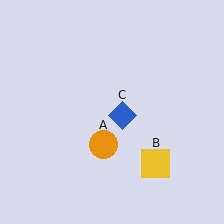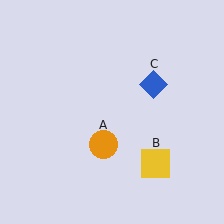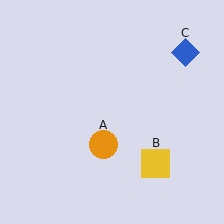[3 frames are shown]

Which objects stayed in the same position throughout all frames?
Orange circle (object A) and yellow square (object B) remained stationary.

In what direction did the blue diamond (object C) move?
The blue diamond (object C) moved up and to the right.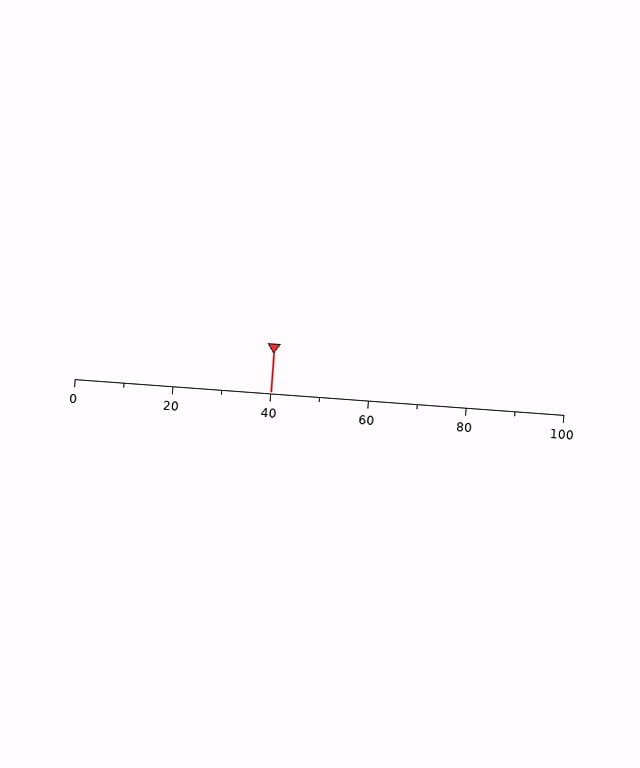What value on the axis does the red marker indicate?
The marker indicates approximately 40.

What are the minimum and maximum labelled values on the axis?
The axis runs from 0 to 100.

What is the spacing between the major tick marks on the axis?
The major ticks are spaced 20 apart.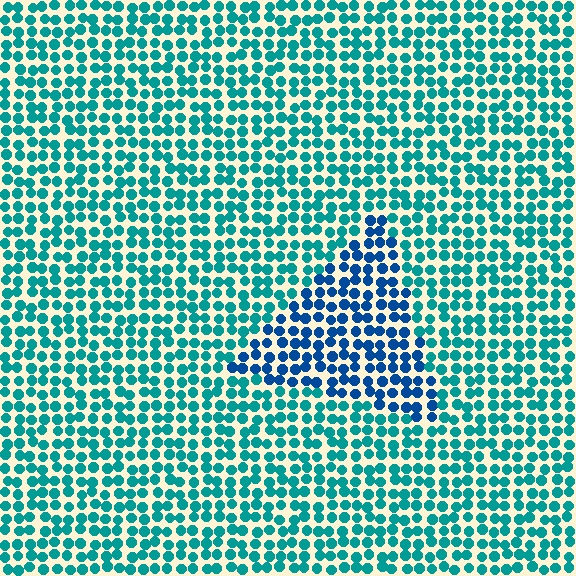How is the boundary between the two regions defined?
The boundary is defined purely by a slight shift in hue (about 34 degrees). Spacing, size, and orientation are identical on both sides.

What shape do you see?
I see a triangle.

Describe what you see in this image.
The image is filled with small teal elements in a uniform arrangement. A triangle-shaped region is visible where the elements are tinted to a slightly different hue, forming a subtle color boundary.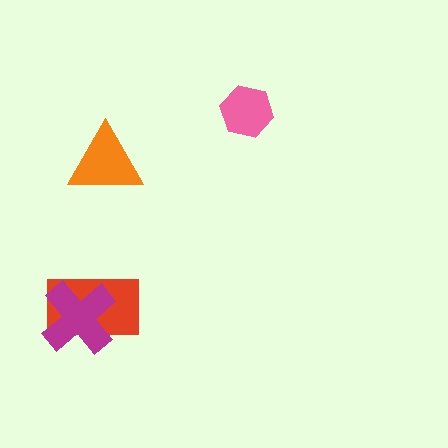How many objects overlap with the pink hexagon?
0 objects overlap with the pink hexagon.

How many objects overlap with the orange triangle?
0 objects overlap with the orange triangle.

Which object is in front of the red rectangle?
The magenta cross is in front of the red rectangle.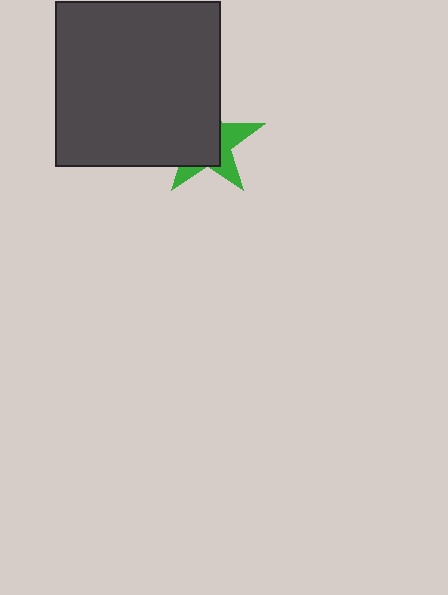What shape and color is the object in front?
The object in front is a dark gray square.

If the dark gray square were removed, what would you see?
You would see the complete green star.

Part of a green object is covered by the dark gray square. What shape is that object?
It is a star.